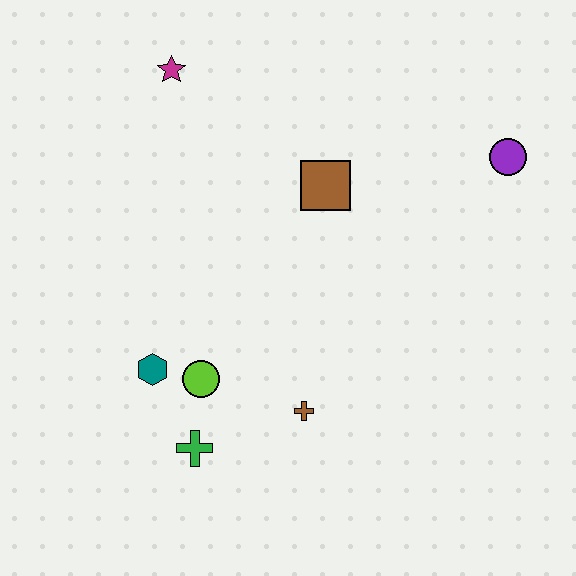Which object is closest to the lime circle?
The teal hexagon is closest to the lime circle.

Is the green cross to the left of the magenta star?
No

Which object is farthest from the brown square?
The green cross is farthest from the brown square.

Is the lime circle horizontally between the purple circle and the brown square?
No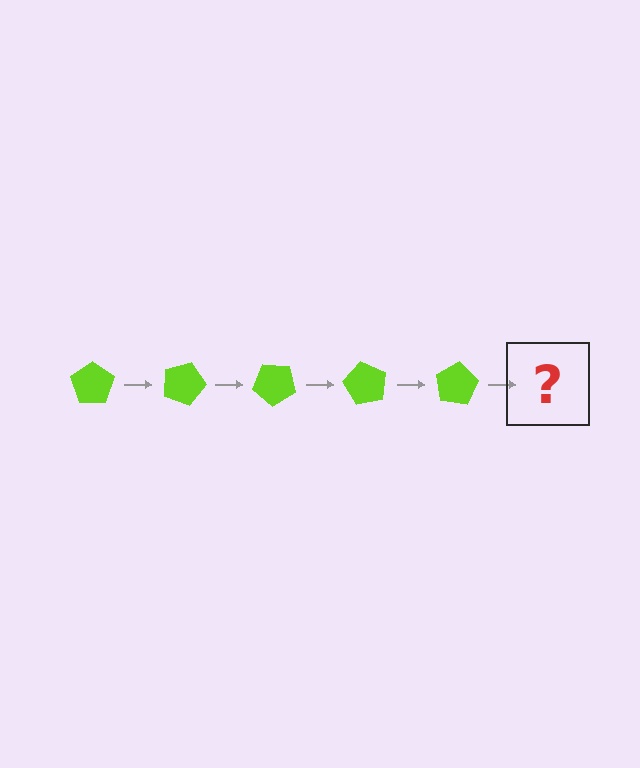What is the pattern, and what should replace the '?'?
The pattern is that the pentagon rotates 20 degrees each step. The '?' should be a lime pentagon rotated 100 degrees.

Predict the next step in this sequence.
The next step is a lime pentagon rotated 100 degrees.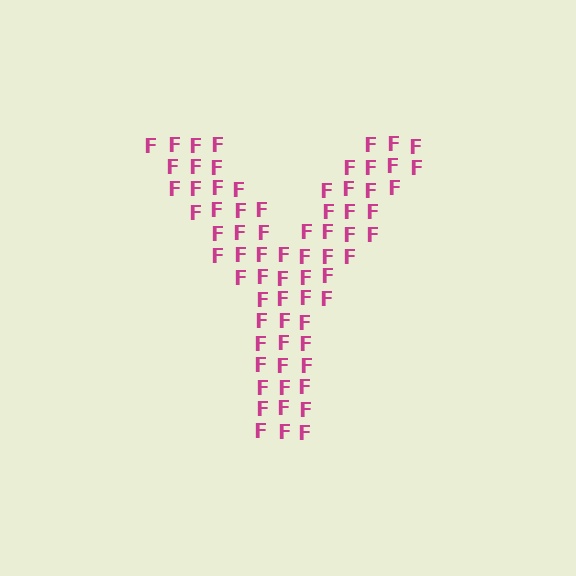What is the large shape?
The large shape is the letter Y.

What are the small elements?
The small elements are letter F's.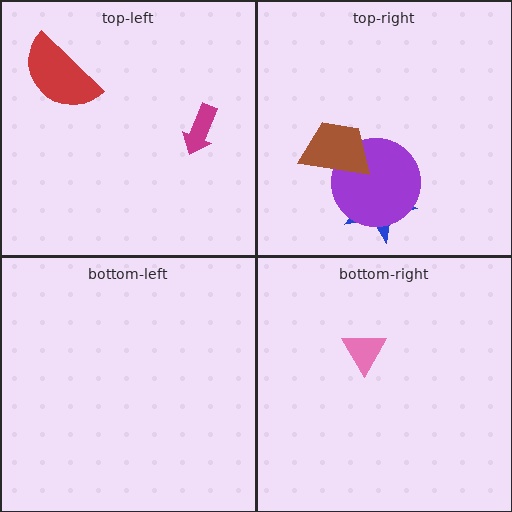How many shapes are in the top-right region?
3.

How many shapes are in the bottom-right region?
1.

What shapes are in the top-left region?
The magenta arrow, the red semicircle.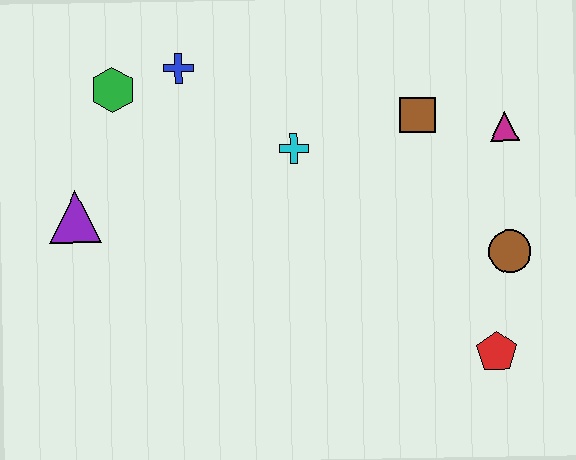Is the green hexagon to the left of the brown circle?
Yes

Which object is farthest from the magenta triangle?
The purple triangle is farthest from the magenta triangle.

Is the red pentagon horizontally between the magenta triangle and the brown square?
Yes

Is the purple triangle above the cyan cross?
No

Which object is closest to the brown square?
The magenta triangle is closest to the brown square.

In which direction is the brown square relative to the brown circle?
The brown square is above the brown circle.